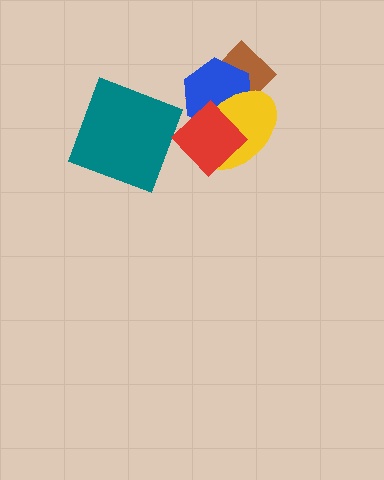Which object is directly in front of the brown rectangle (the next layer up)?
The blue hexagon is directly in front of the brown rectangle.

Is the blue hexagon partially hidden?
Yes, it is partially covered by another shape.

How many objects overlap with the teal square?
0 objects overlap with the teal square.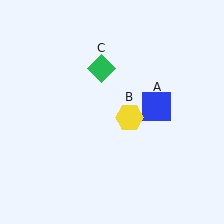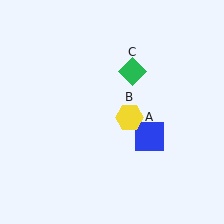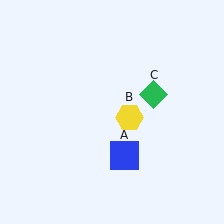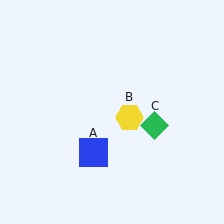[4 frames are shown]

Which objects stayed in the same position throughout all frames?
Yellow hexagon (object B) remained stationary.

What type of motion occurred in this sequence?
The blue square (object A), green diamond (object C) rotated clockwise around the center of the scene.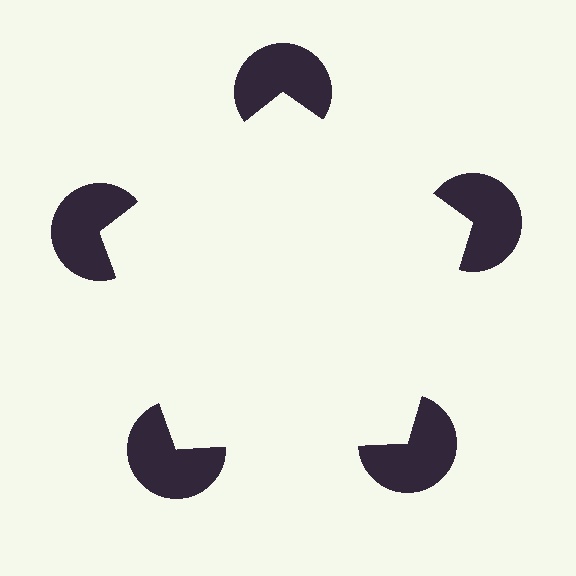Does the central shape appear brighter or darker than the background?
It typically appears slightly brighter than the background, even though no actual brightness change is drawn.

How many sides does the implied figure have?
5 sides.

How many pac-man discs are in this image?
There are 5 — one at each vertex of the illusory pentagon.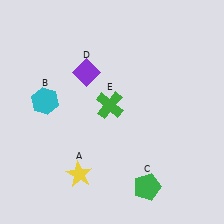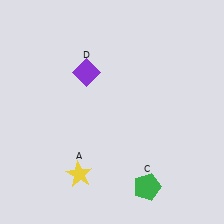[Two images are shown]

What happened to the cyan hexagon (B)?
The cyan hexagon (B) was removed in Image 2. It was in the top-left area of Image 1.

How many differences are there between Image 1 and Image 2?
There are 2 differences between the two images.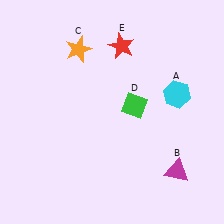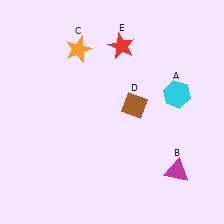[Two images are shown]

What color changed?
The diamond (D) changed from green in Image 1 to brown in Image 2.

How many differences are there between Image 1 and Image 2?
There is 1 difference between the two images.